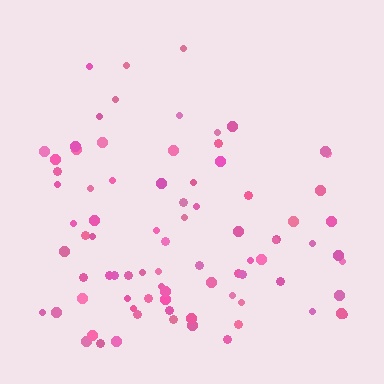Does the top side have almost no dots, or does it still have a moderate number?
Still a moderate number, just noticeably fewer than the bottom.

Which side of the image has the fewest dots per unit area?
The top.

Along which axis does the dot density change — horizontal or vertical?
Vertical.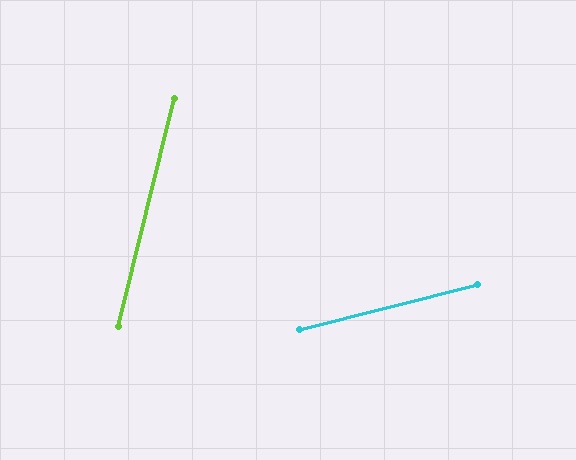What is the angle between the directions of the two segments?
Approximately 62 degrees.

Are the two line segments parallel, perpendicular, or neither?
Neither parallel nor perpendicular — they differ by about 62°.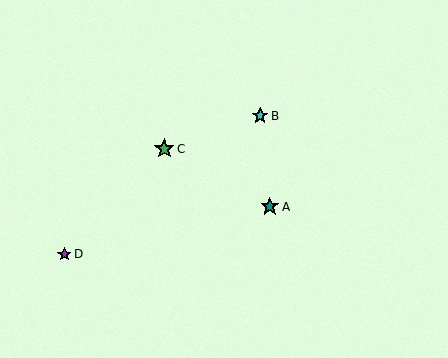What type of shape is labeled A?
Shape A is a teal star.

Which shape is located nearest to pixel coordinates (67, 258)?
The purple star (labeled D) at (64, 254) is nearest to that location.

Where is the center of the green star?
The center of the green star is at (164, 149).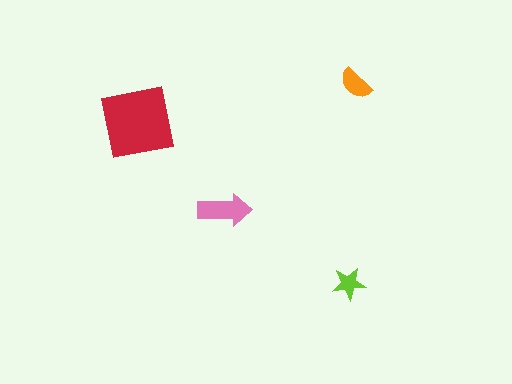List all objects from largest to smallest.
The red square, the pink arrow, the orange semicircle, the lime star.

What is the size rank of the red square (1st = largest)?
1st.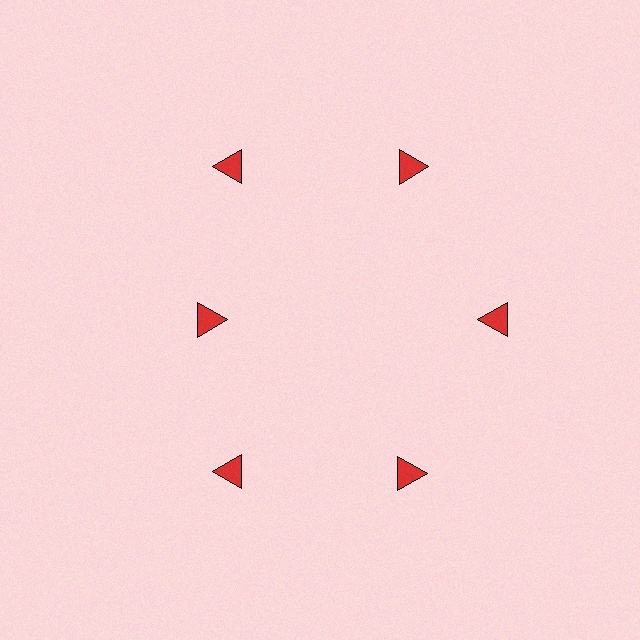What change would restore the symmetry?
The symmetry would be restored by moving it outward, back onto the ring so that all 6 triangles sit at equal angles and equal distance from the center.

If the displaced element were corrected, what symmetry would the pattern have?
It would have 6-fold rotational symmetry — the pattern would map onto itself every 60 degrees.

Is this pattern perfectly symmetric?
No. The 6 red triangles are arranged in a ring, but one element near the 9 o'clock position is pulled inward toward the center, breaking the 6-fold rotational symmetry.